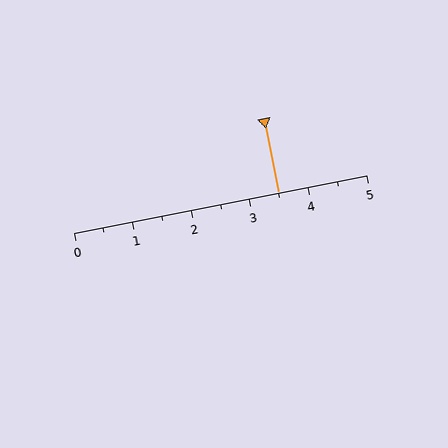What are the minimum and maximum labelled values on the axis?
The axis runs from 0 to 5.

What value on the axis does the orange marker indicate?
The marker indicates approximately 3.5.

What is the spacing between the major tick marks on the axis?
The major ticks are spaced 1 apart.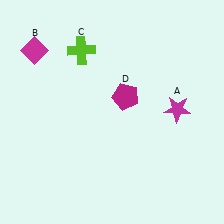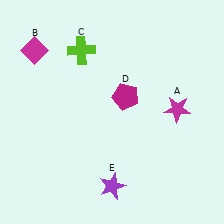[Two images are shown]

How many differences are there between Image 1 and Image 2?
There is 1 difference between the two images.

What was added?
A purple star (E) was added in Image 2.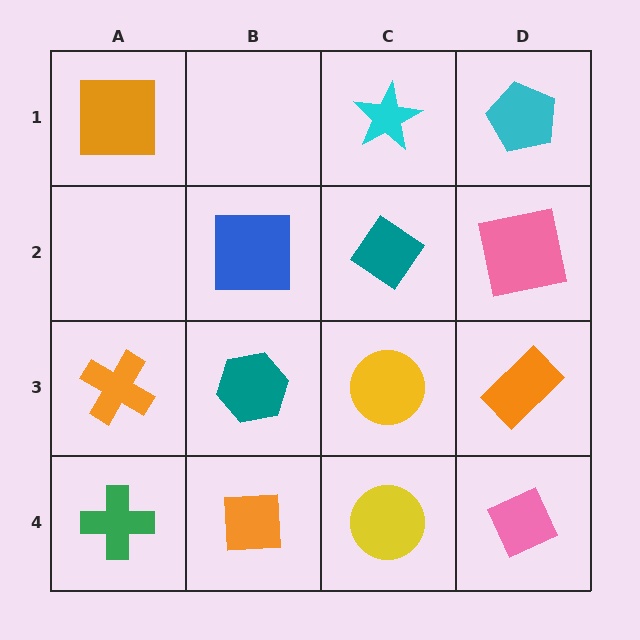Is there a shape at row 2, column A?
No, that cell is empty.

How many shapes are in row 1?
3 shapes.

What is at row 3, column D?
An orange rectangle.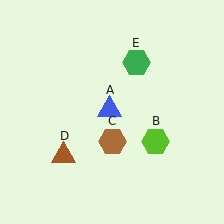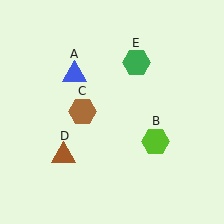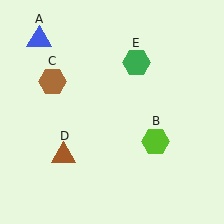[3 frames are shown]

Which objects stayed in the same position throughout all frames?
Lime hexagon (object B) and brown triangle (object D) and green hexagon (object E) remained stationary.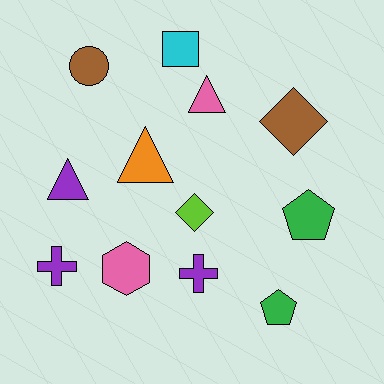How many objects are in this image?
There are 12 objects.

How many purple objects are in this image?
There are 3 purple objects.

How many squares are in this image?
There is 1 square.